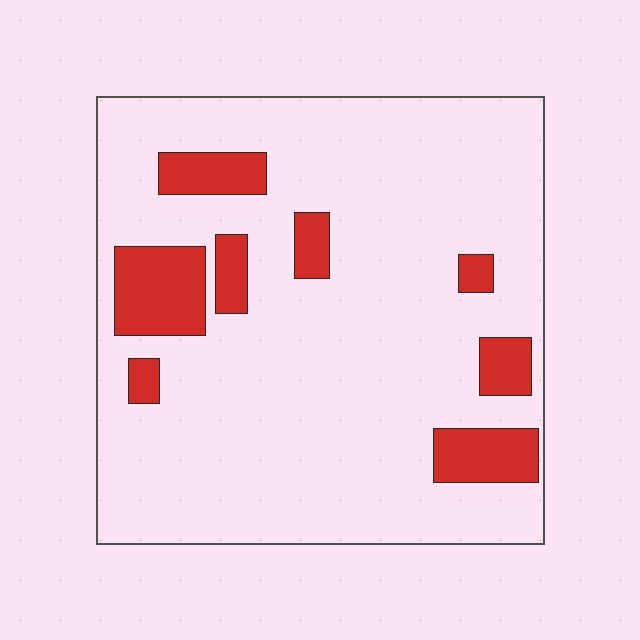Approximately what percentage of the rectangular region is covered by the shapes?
Approximately 15%.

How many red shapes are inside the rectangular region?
8.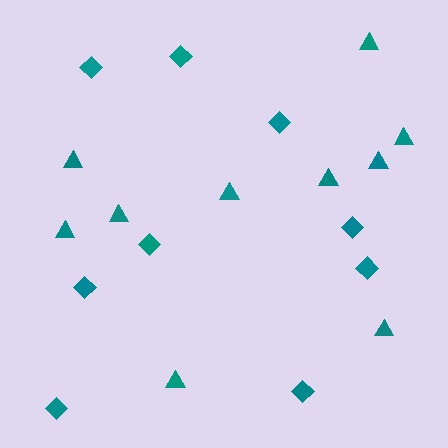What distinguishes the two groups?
There are 2 groups: one group of diamonds (9) and one group of triangles (10).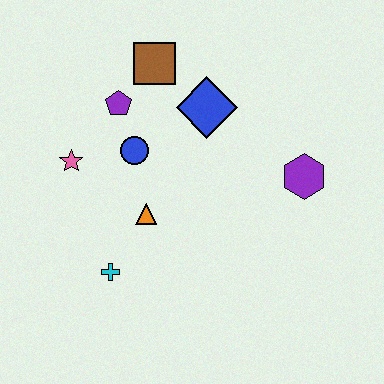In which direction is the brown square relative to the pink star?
The brown square is above the pink star.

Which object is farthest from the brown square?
The cyan cross is farthest from the brown square.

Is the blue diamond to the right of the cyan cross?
Yes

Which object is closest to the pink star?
The blue circle is closest to the pink star.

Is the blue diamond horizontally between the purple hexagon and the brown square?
Yes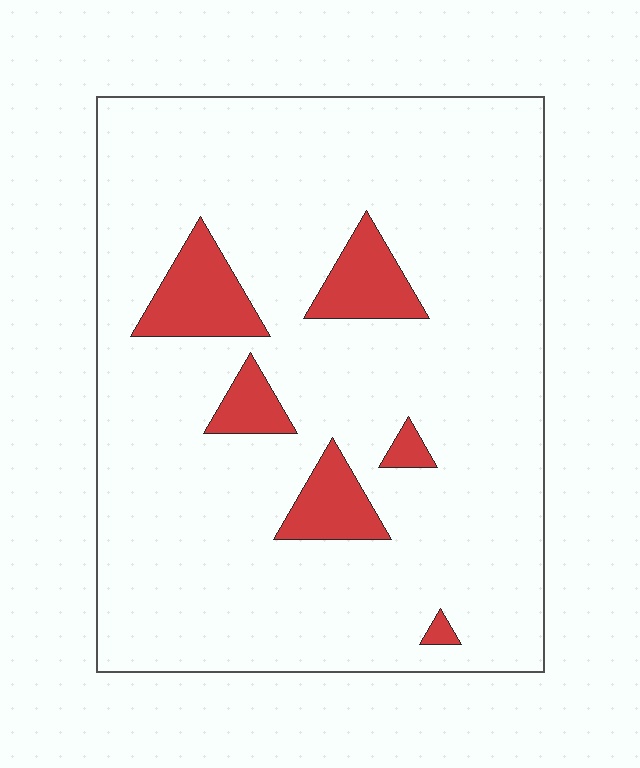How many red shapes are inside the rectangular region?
6.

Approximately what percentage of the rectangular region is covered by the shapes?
Approximately 10%.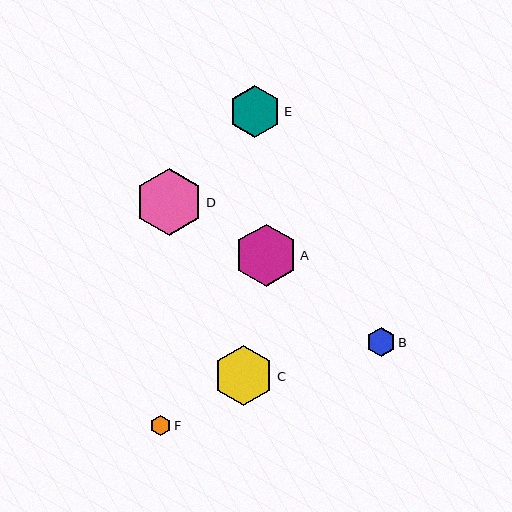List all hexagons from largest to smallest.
From largest to smallest: D, A, C, E, B, F.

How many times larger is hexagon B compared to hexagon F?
Hexagon B is approximately 1.4 times the size of hexagon F.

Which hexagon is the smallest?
Hexagon F is the smallest with a size of approximately 20 pixels.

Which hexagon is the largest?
Hexagon D is the largest with a size of approximately 67 pixels.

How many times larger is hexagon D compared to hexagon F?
Hexagon D is approximately 3.3 times the size of hexagon F.